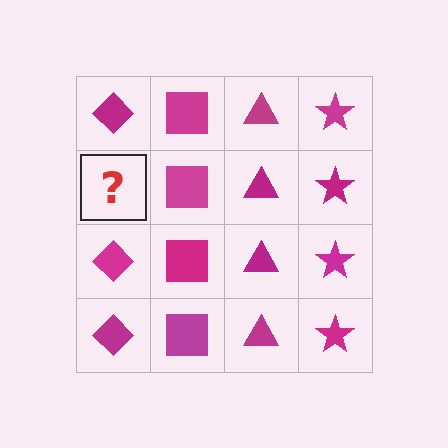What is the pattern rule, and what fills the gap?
The rule is that each column has a consistent shape. The gap should be filled with a magenta diamond.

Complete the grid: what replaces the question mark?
The question mark should be replaced with a magenta diamond.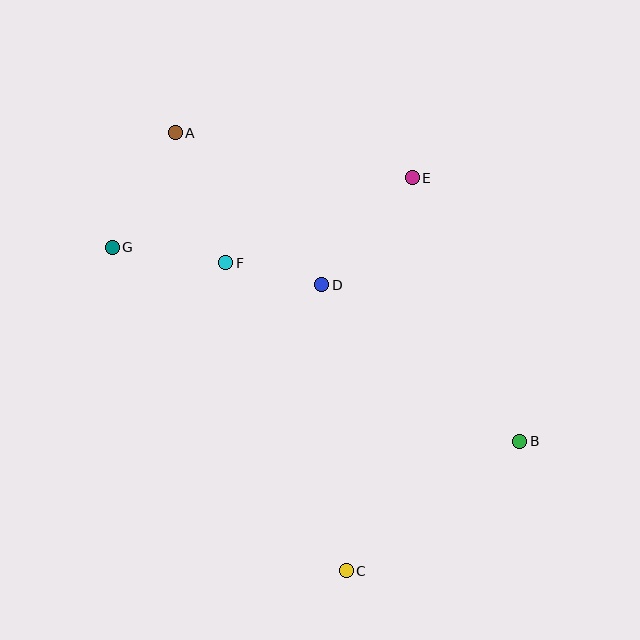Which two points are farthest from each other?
Points A and C are farthest from each other.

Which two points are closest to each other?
Points D and F are closest to each other.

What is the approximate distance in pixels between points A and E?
The distance between A and E is approximately 241 pixels.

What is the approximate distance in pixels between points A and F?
The distance between A and F is approximately 140 pixels.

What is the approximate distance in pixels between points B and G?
The distance between B and G is approximately 451 pixels.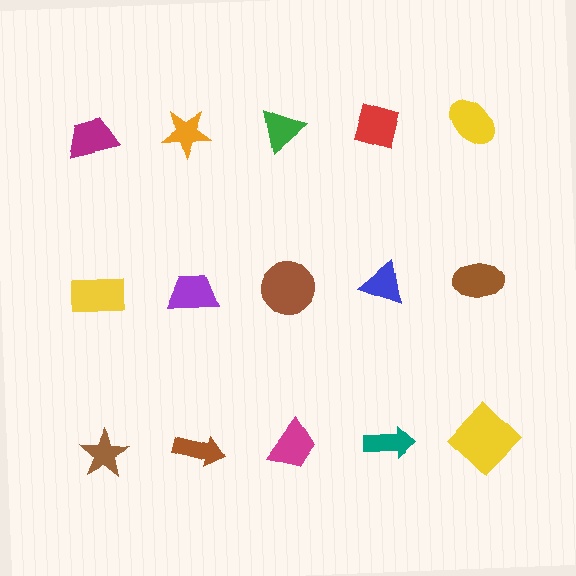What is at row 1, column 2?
An orange star.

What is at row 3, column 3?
A magenta trapezoid.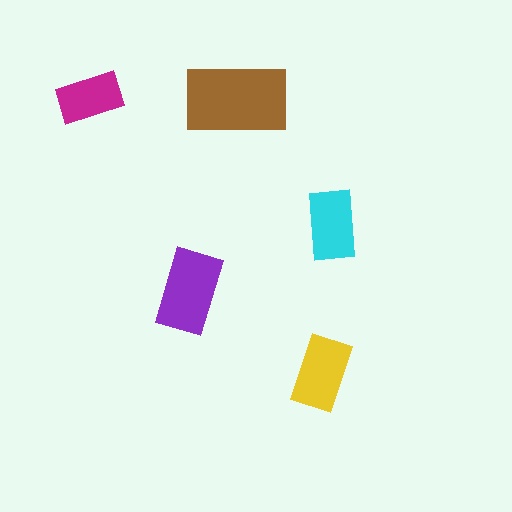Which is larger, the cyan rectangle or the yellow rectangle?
The yellow one.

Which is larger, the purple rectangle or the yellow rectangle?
The purple one.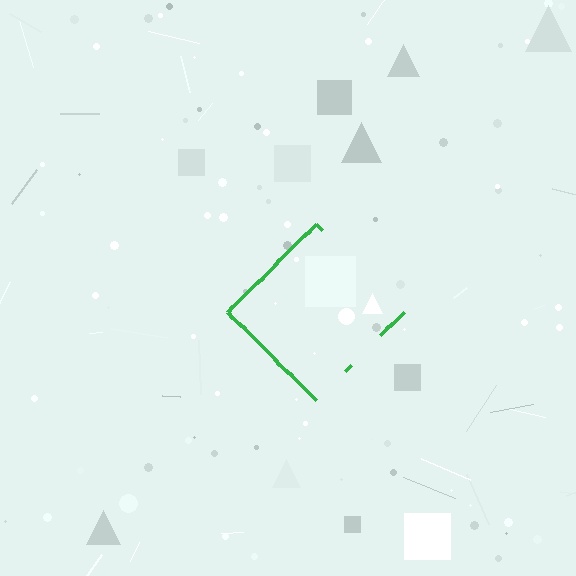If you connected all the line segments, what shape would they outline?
They would outline a diamond.